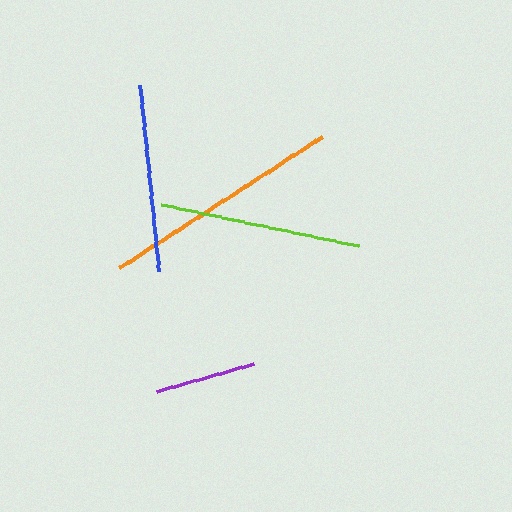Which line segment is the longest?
The orange line is the longest at approximately 241 pixels.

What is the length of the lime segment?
The lime segment is approximately 201 pixels long.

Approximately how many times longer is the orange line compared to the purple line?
The orange line is approximately 2.4 times the length of the purple line.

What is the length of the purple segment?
The purple segment is approximately 101 pixels long.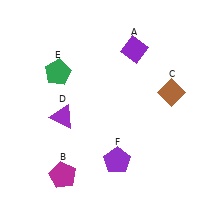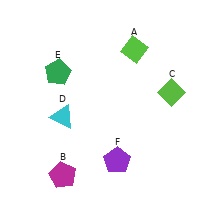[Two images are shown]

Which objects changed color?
A changed from purple to lime. C changed from brown to lime. D changed from purple to cyan.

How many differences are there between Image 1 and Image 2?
There are 3 differences between the two images.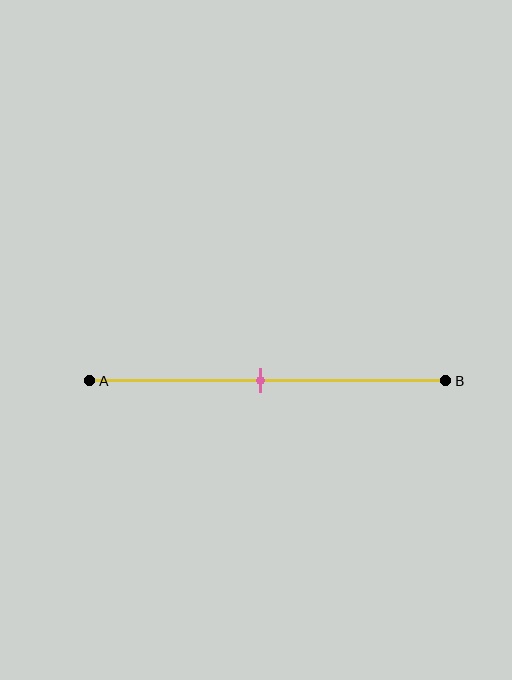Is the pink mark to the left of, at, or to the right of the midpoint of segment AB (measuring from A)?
The pink mark is approximately at the midpoint of segment AB.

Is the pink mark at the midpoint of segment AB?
Yes, the mark is approximately at the midpoint.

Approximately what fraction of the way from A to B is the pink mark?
The pink mark is approximately 50% of the way from A to B.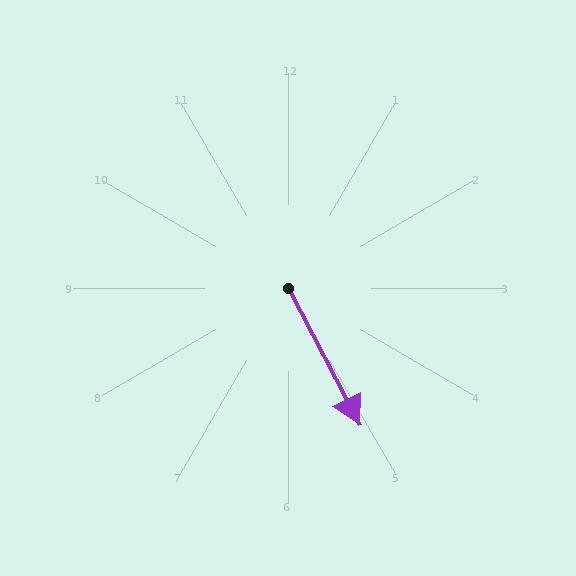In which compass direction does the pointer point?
Southeast.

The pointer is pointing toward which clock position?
Roughly 5 o'clock.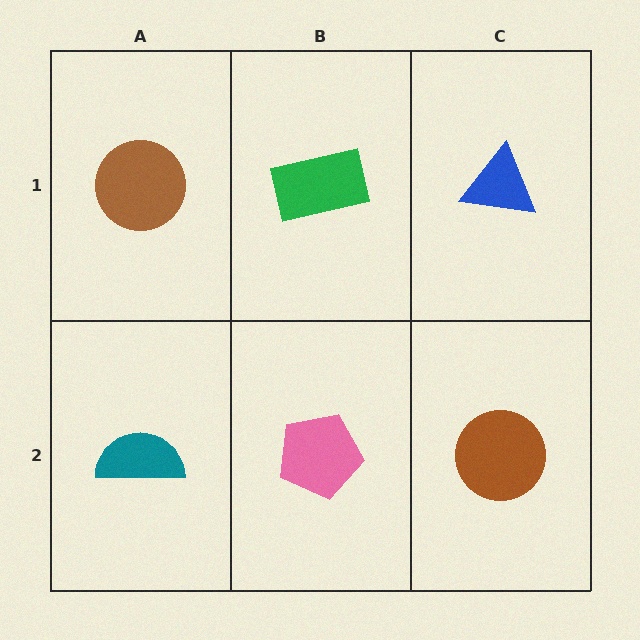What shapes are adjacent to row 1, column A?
A teal semicircle (row 2, column A), a green rectangle (row 1, column B).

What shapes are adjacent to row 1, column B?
A pink pentagon (row 2, column B), a brown circle (row 1, column A), a blue triangle (row 1, column C).